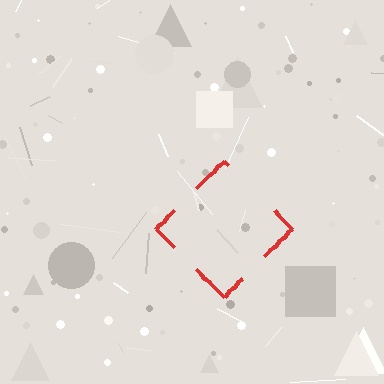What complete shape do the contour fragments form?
The contour fragments form a diamond.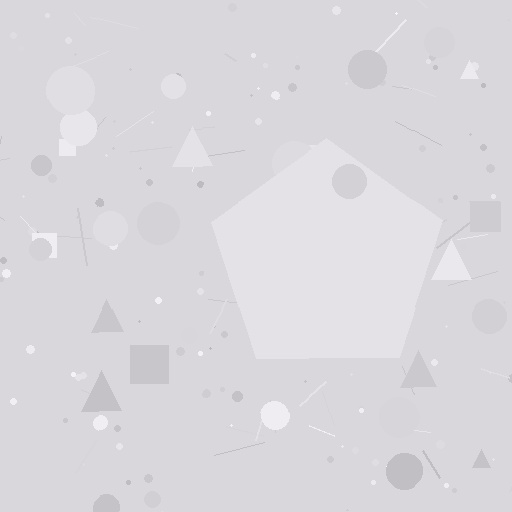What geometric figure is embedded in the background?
A pentagon is embedded in the background.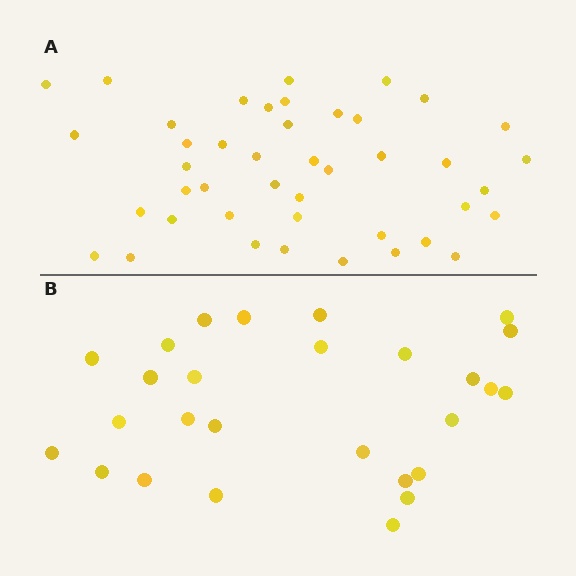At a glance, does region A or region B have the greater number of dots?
Region A (the top region) has more dots.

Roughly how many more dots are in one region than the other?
Region A has approximately 15 more dots than region B.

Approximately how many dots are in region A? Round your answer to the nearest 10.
About 40 dots. (The exact count is 43, which rounds to 40.)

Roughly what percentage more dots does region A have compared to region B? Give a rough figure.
About 60% more.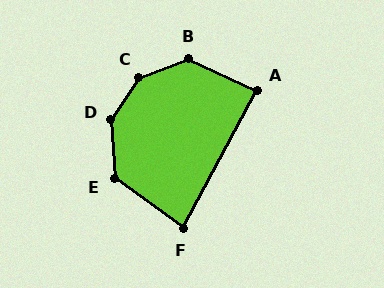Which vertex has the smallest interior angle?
F, at approximately 82 degrees.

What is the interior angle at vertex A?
Approximately 86 degrees (approximately right).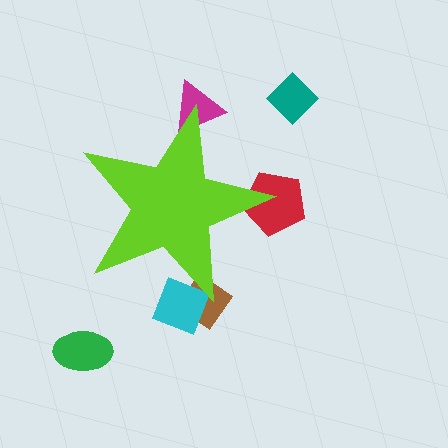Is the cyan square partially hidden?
Yes, the cyan square is partially hidden behind the lime star.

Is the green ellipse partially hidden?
No, the green ellipse is fully visible.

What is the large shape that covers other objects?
A lime star.